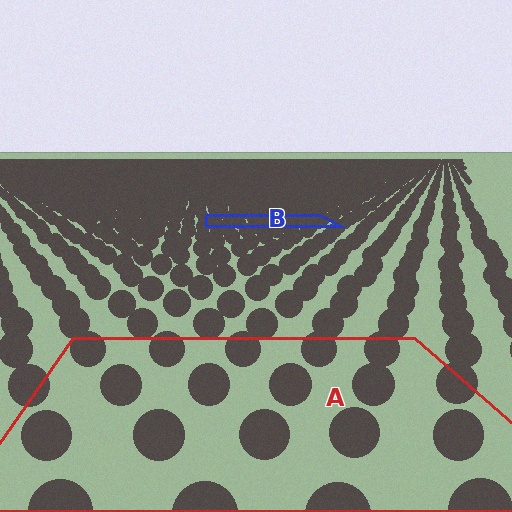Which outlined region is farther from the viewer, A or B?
Region B is farther from the viewer — the texture elements inside it appear smaller and more densely packed.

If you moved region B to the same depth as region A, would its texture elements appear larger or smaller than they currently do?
They would appear larger. At a closer depth, the same texture elements are projected at a bigger on-screen size.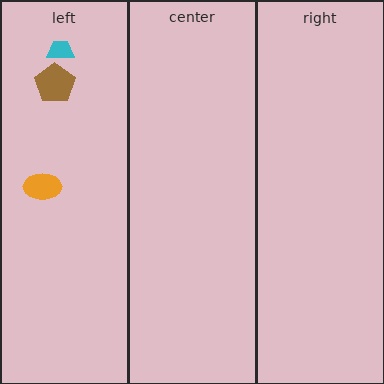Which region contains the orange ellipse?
The left region.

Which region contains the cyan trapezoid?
The left region.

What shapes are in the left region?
The cyan trapezoid, the brown pentagon, the orange ellipse.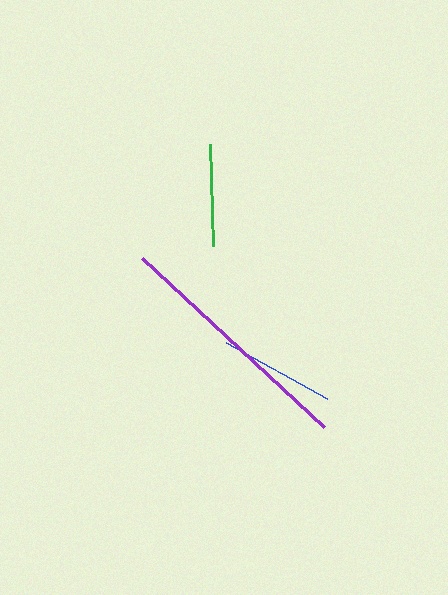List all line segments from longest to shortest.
From longest to shortest: purple, blue, green.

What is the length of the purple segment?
The purple segment is approximately 248 pixels long.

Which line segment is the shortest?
The green line is the shortest at approximately 102 pixels.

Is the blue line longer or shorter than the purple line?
The purple line is longer than the blue line.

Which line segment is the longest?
The purple line is the longest at approximately 248 pixels.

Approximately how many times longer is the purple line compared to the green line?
The purple line is approximately 2.4 times the length of the green line.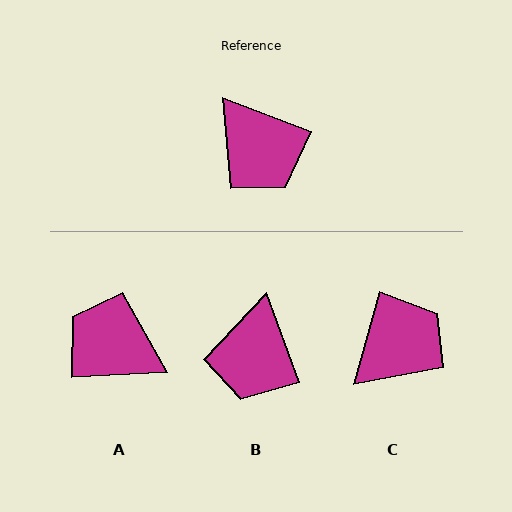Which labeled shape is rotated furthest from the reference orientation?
A, about 156 degrees away.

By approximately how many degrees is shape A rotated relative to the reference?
Approximately 156 degrees clockwise.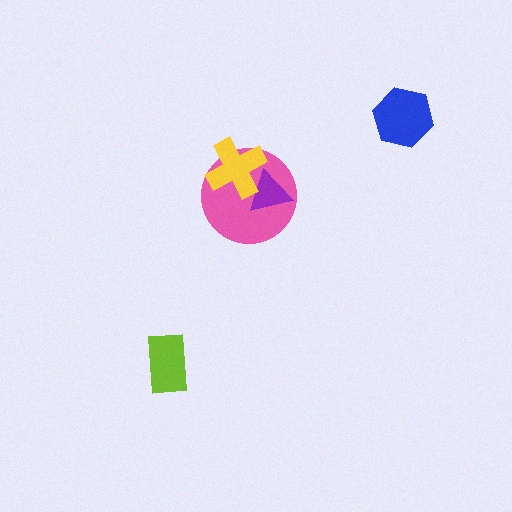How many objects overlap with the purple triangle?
2 objects overlap with the purple triangle.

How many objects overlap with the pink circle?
2 objects overlap with the pink circle.